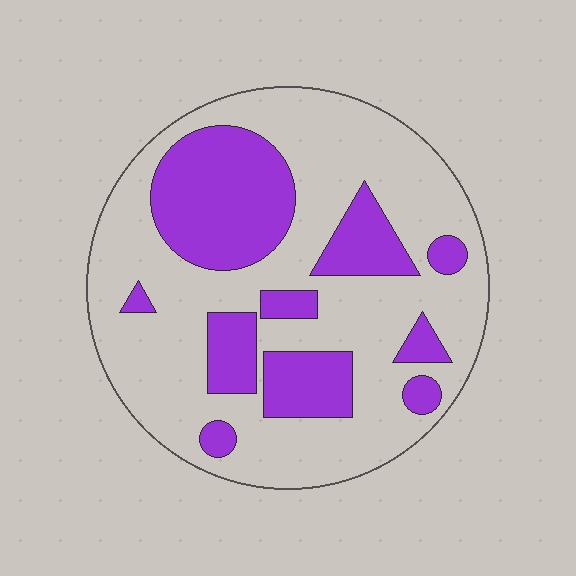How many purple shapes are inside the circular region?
10.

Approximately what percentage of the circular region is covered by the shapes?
Approximately 30%.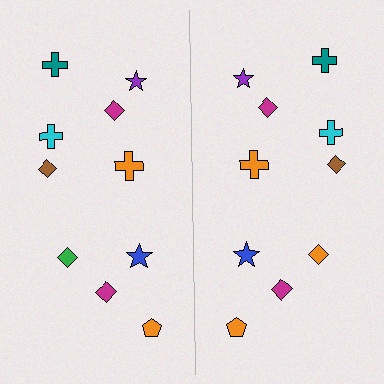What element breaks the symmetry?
The orange diamond on the right side breaks the symmetry — its mirror counterpart is green.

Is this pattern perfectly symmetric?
No, the pattern is not perfectly symmetric. The orange diamond on the right side breaks the symmetry — its mirror counterpart is green.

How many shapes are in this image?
There are 20 shapes in this image.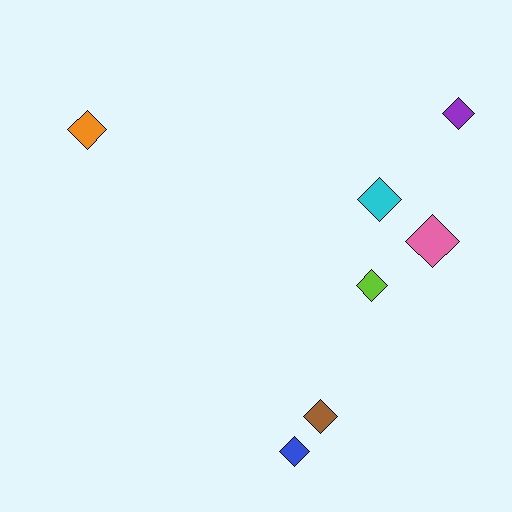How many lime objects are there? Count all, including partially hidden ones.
There is 1 lime object.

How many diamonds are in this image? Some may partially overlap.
There are 7 diamonds.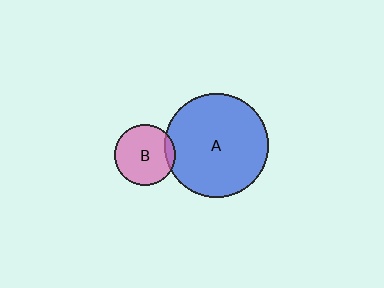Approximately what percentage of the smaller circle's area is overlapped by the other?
Approximately 10%.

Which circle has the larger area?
Circle A (blue).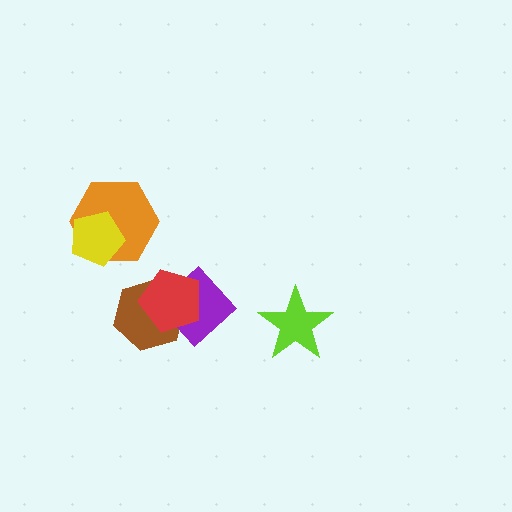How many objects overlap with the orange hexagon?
1 object overlaps with the orange hexagon.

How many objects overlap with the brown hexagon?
2 objects overlap with the brown hexagon.